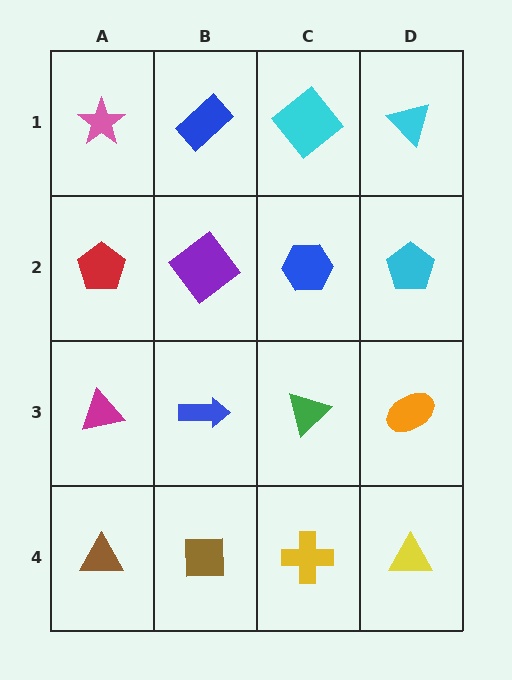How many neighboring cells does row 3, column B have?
4.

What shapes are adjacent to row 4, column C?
A green triangle (row 3, column C), a brown square (row 4, column B), a yellow triangle (row 4, column D).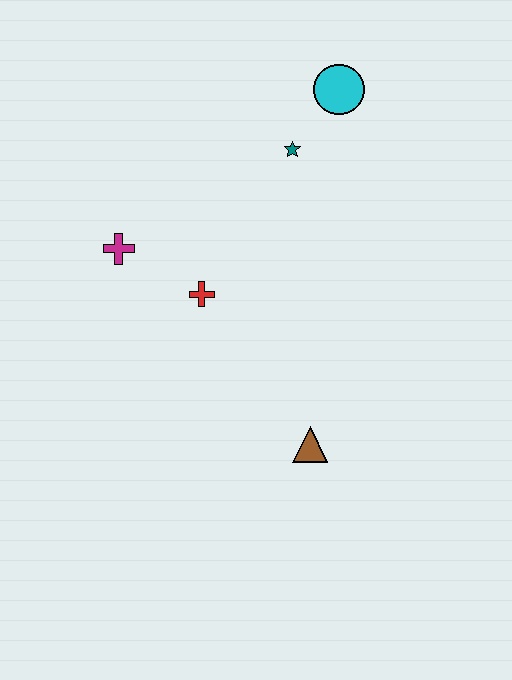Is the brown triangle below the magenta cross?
Yes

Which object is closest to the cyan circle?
The teal star is closest to the cyan circle.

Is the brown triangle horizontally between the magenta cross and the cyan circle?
Yes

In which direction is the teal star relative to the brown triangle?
The teal star is above the brown triangle.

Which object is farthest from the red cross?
The cyan circle is farthest from the red cross.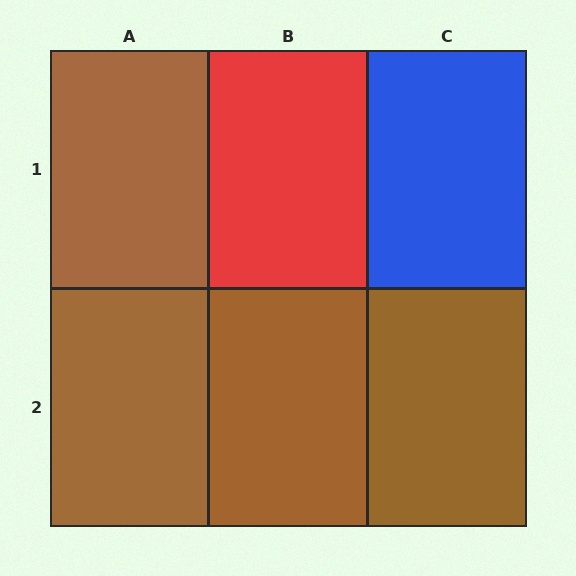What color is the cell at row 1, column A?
Brown.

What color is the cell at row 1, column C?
Blue.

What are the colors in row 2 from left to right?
Brown, brown, brown.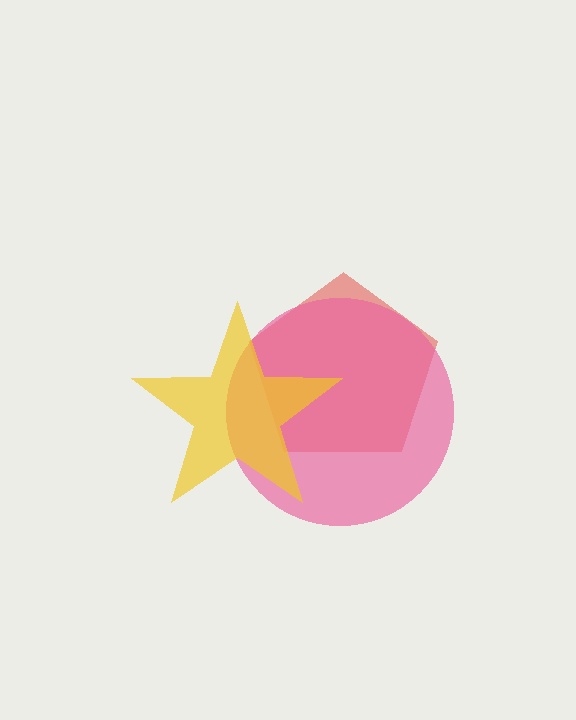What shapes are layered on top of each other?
The layered shapes are: a red pentagon, a pink circle, a yellow star.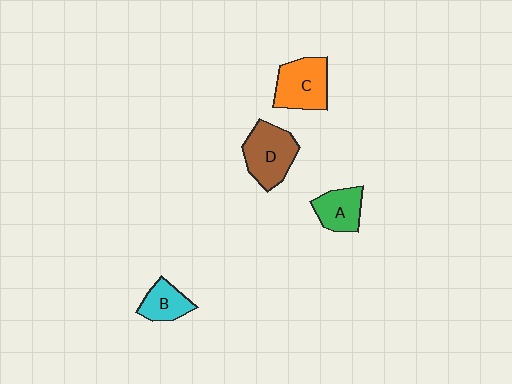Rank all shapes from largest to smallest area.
From largest to smallest: D (brown), C (orange), A (green), B (cyan).